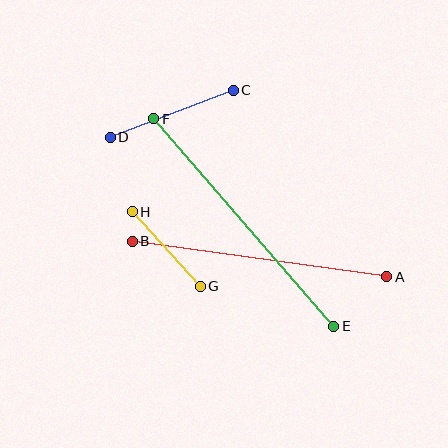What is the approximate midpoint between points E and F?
The midpoint is at approximately (244, 223) pixels.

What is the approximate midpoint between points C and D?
The midpoint is at approximately (172, 114) pixels.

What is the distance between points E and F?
The distance is approximately 275 pixels.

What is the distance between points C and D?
The distance is approximately 132 pixels.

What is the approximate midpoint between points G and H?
The midpoint is at approximately (166, 249) pixels.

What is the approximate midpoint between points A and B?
The midpoint is at approximately (260, 259) pixels.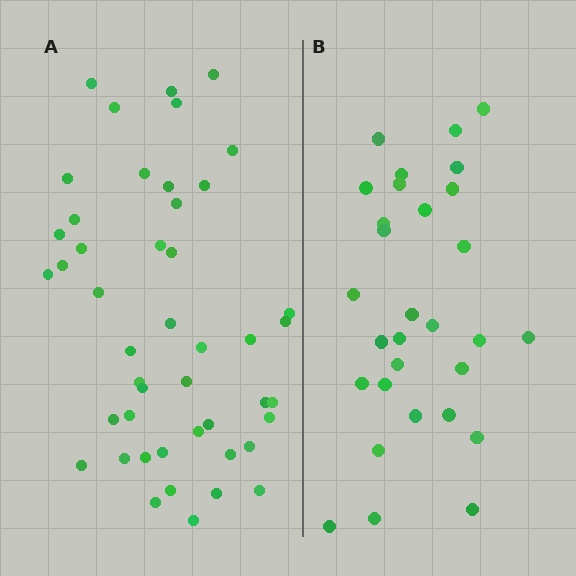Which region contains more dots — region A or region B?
Region A (the left region) has more dots.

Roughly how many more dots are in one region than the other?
Region A has approximately 15 more dots than region B.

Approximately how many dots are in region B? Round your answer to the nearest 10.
About 30 dots.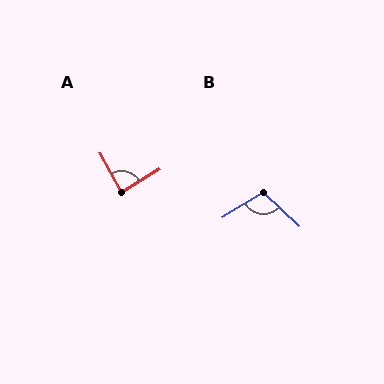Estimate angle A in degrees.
Approximately 86 degrees.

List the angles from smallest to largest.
A (86°), B (106°).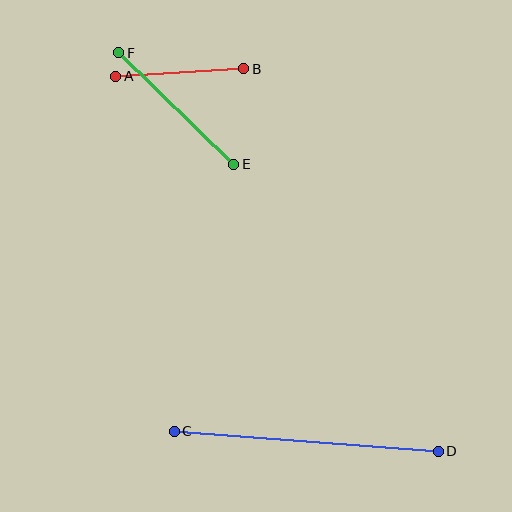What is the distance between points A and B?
The distance is approximately 128 pixels.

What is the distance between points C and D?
The distance is approximately 265 pixels.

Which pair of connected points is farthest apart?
Points C and D are farthest apart.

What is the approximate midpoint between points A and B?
The midpoint is at approximately (180, 73) pixels.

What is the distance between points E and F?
The distance is approximately 160 pixels.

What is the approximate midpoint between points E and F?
The midpoint is at approximately (176, 108) pixels.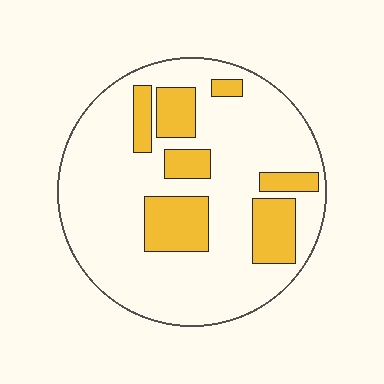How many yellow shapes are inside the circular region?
7.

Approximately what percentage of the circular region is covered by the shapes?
Approximately 25%.